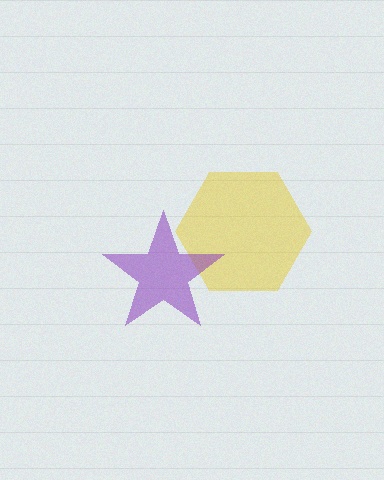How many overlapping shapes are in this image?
There are 2 overlapping shapes in the image.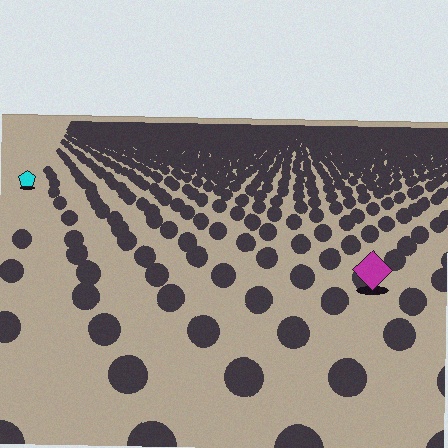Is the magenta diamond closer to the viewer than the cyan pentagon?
Yes. The magenta diamond is closer — you can tell from the texture gradient: the ground texture is coarser near it.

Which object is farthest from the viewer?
The cyan pentagon is farthest from the viewer. It appears smaller and the ground texture around it is denser.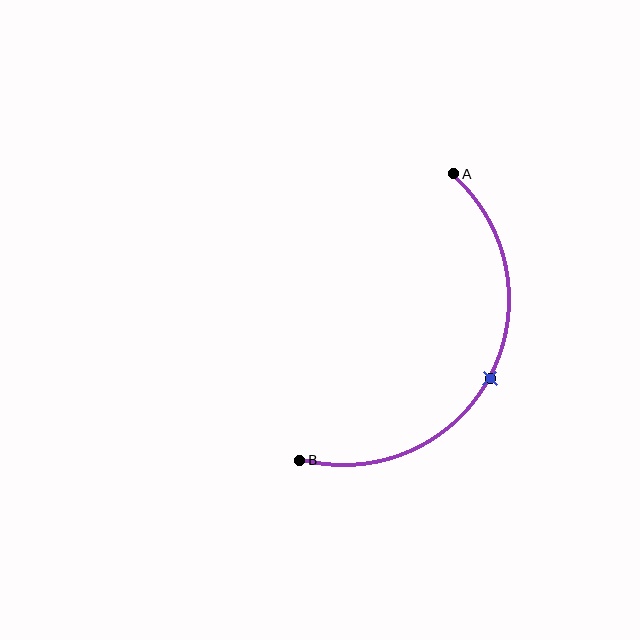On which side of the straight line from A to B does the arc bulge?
The arc bulges to the right of the straight line connecting A and B.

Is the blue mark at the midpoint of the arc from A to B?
Yes. The blue mark lies on the arc at equal arc-length from both A and B — it is the arc midpoint.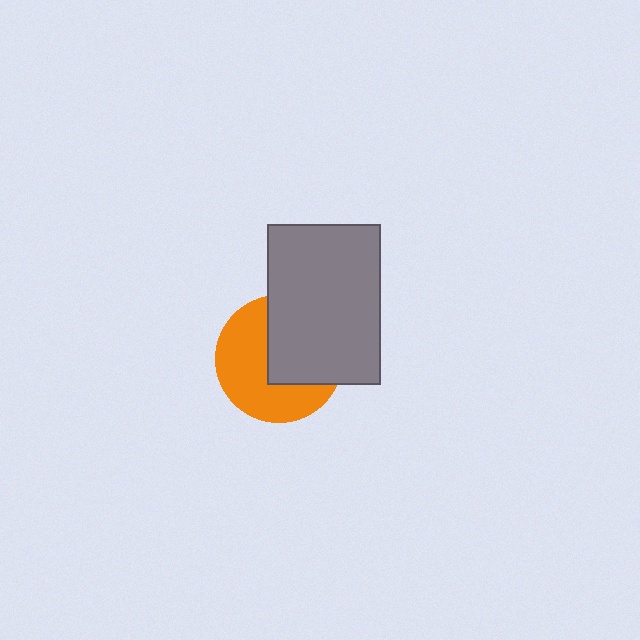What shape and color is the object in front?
The object in front is a gray rectangle.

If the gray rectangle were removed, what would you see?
You would see the complete orange circle.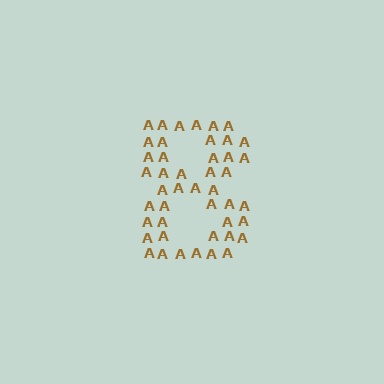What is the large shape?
The large shape is the digit 8.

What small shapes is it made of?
It is made of small letter A's.